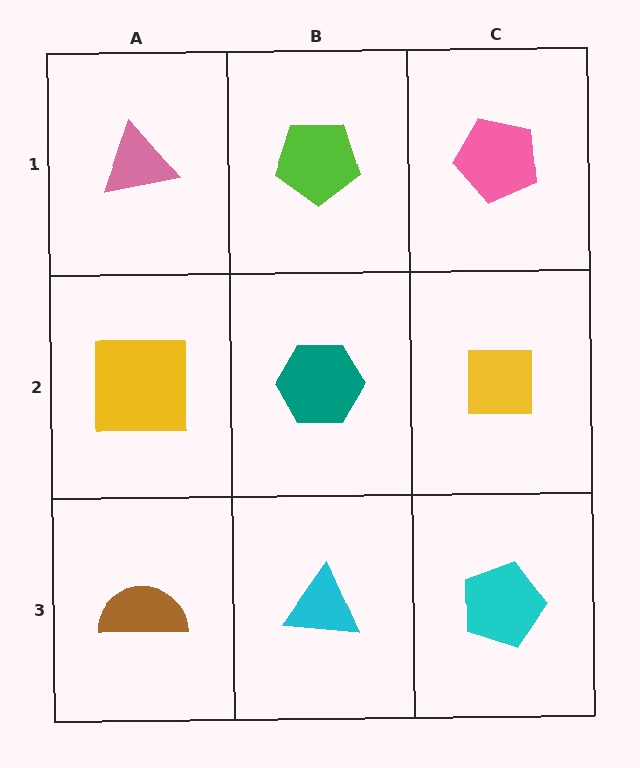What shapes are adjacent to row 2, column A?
A pink triangle (row 1, column A), a brown semicircle (row 3, column A), a teal hexagon (row 2, column B).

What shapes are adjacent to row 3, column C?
A yellow square (row 2, column C), a cyan triangle (row 3, column B).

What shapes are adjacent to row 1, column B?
A teal hexagon (row 2, column B), a pink triangle (row 1, column A), a pink pentagon (row 1, column C).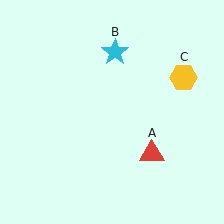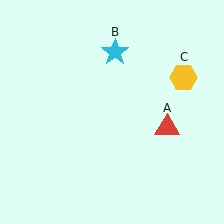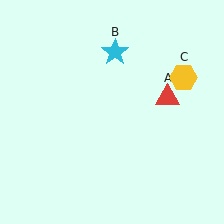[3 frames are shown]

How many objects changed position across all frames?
1 object changed position: red triangle (object A).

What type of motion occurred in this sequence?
The red triangle (object A) rotated counterclockwise around the center of the scene.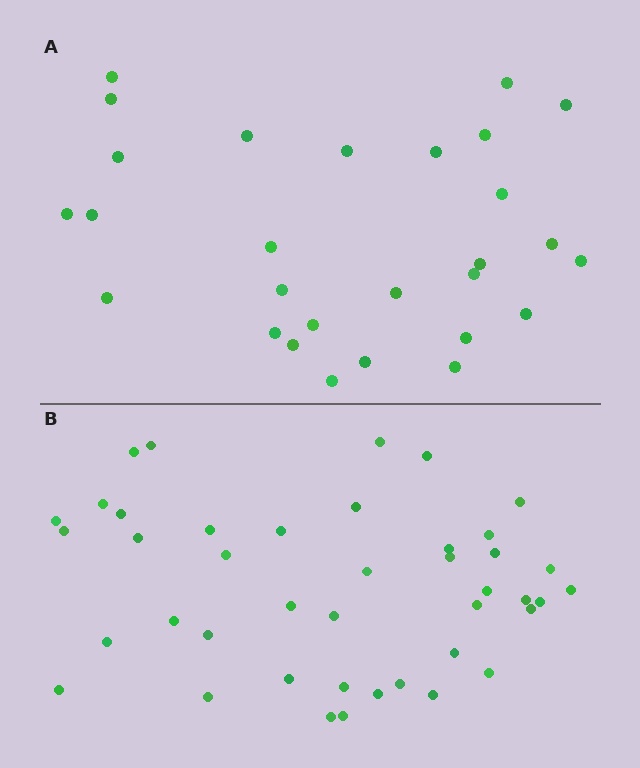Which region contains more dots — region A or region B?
Region B (the bottom region) has more dots.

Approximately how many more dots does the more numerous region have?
Region B has approximately 15 more dots than region A.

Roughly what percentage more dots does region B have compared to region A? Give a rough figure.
About 50% more.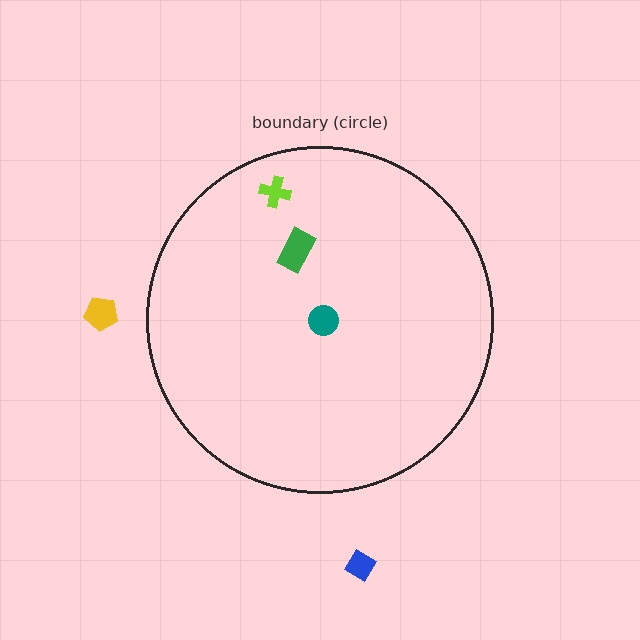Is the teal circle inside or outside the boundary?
Inside.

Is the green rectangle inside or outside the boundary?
Inside.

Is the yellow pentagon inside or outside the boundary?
Outside.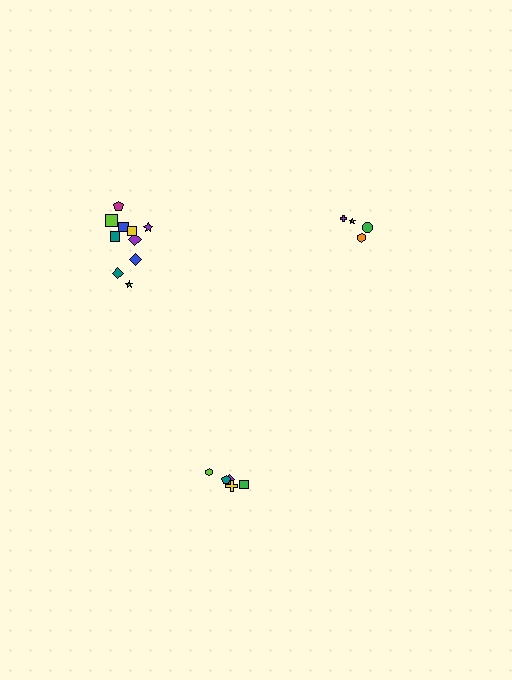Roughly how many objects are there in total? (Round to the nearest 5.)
Roughly 20 objects in total.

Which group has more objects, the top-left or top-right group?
The top-left group.